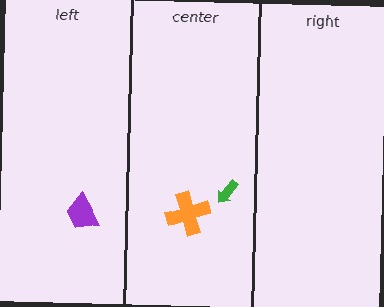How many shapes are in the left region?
1.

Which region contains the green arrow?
The center region.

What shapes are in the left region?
The purple trapezoid.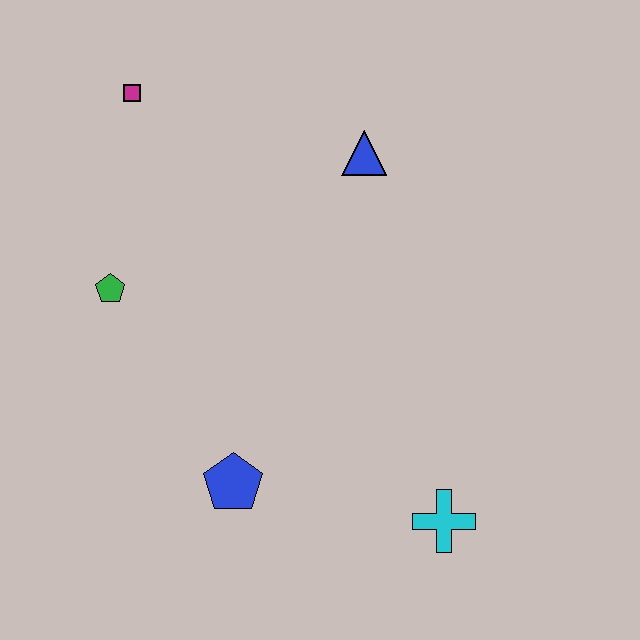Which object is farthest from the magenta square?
The cyan cross is farthest from the magenta square.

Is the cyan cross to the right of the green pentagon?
Yes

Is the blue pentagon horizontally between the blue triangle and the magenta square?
Yes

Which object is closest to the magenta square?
The green pentagon is closest to the magenta square.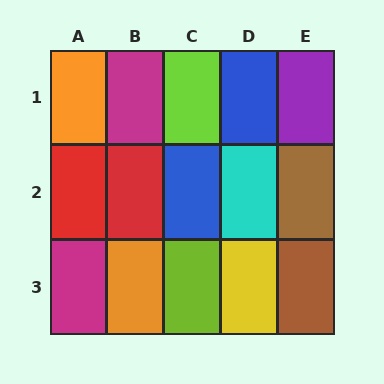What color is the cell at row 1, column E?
Purple.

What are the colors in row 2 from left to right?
Red, red, blue, cyan, brown.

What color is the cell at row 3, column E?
Brown.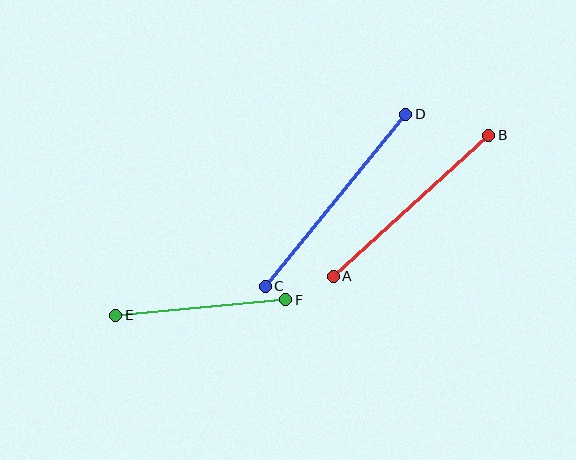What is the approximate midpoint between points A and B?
The midpoint is at approximately (411, 206) pixels.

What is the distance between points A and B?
The distance is approximately 210 pixels.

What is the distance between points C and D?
The distance is approximately 222 pixels.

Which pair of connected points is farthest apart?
Points C and D are farthest apart.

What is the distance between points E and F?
The distance is approximately 171 pixels.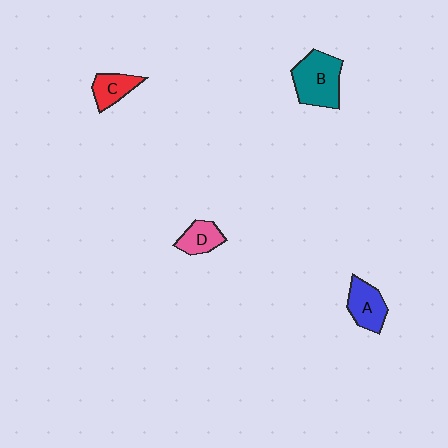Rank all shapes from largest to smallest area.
From largest to smallest: B (teal), A (blue), C (red), D (pink).